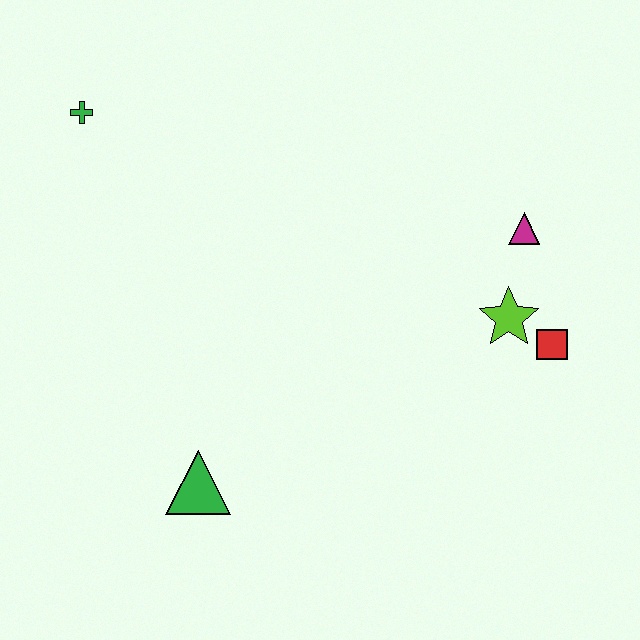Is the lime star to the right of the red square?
No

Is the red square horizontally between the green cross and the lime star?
No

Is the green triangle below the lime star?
Yes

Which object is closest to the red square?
The lime star is closest to the red square.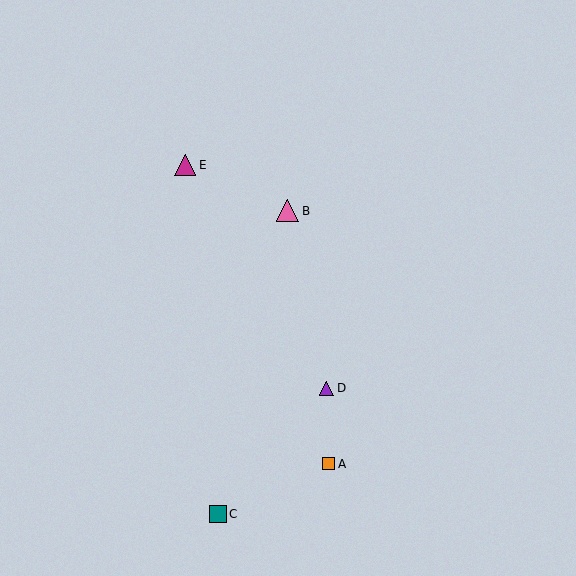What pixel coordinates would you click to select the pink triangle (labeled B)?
Click at (288, 211) to select the pink triangle B.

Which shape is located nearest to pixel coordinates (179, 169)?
The magenta triangle (labeled E) at (185, 165) is nearest to that location.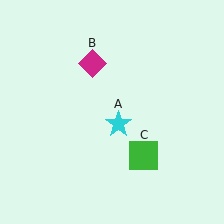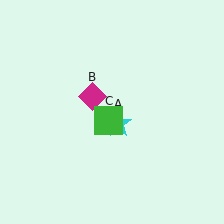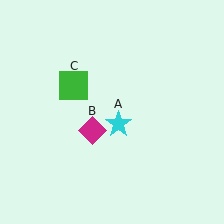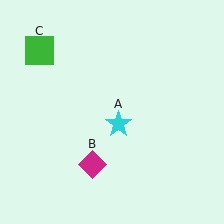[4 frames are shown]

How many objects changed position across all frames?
2 objects changed position: magenta diamond (object B), green square (object C).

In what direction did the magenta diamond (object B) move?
The magenta diamond (object B) moved down.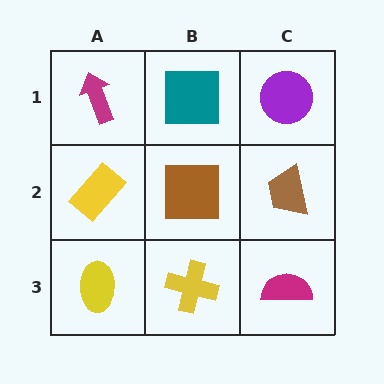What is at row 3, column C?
A magenta semicircle.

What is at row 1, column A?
A magenta arrow.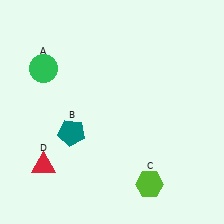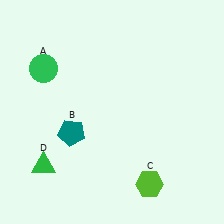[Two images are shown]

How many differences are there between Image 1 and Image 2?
There is 1 difference between the two images.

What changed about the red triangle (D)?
In Image 1, D is red. In Image 2, it changed to green.